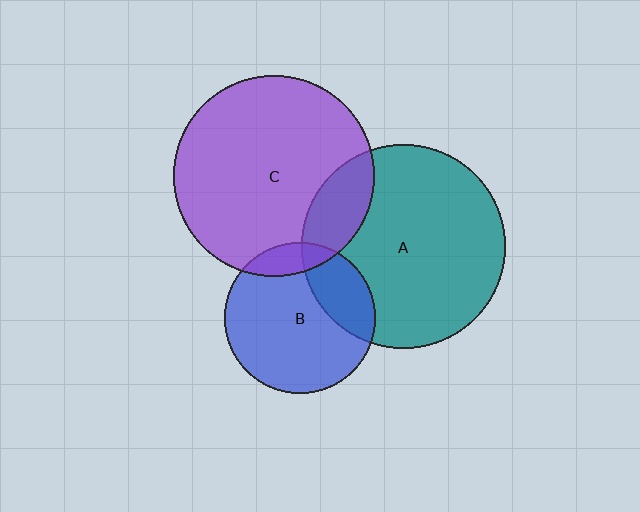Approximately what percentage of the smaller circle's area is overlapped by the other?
Approximately 15%.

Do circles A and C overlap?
Yes.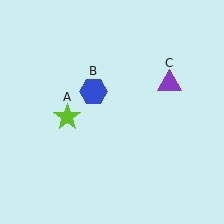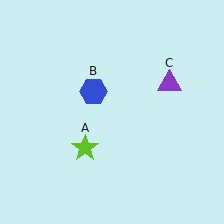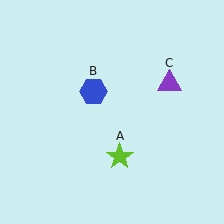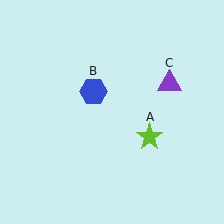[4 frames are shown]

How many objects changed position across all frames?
1 object changed position: lime star (object A).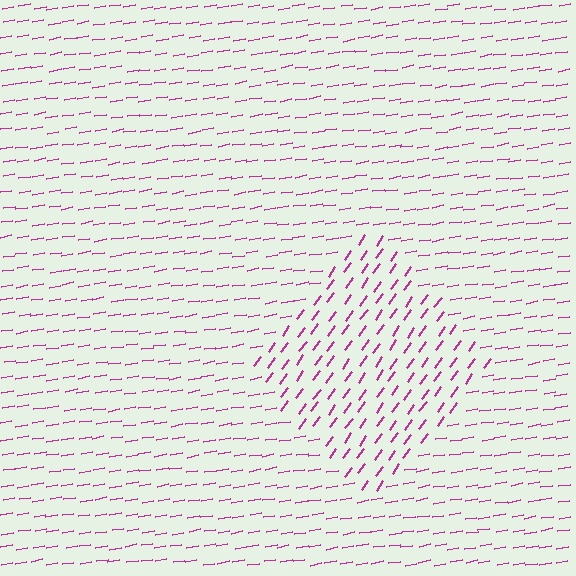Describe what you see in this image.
The image is filled with small magenta line segments. A diamond region in the image has lines oriented differently from the surrounding lines, creating a visible texture boundary.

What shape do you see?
I see a diamond.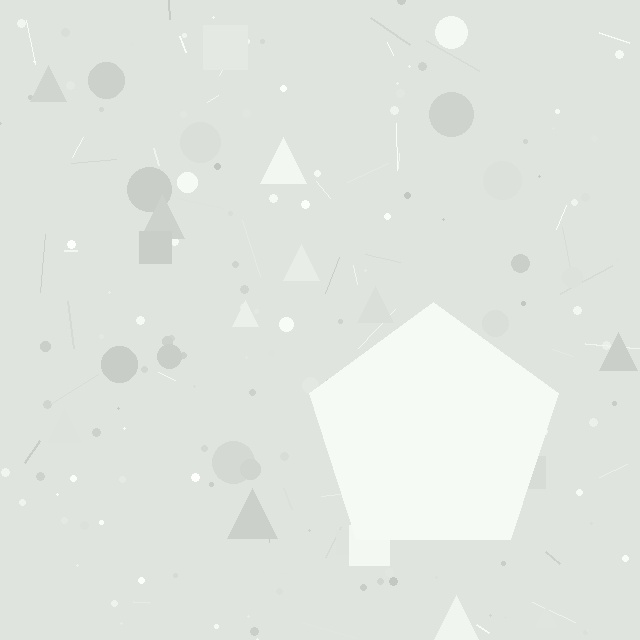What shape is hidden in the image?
A pentagon is hidden in the image.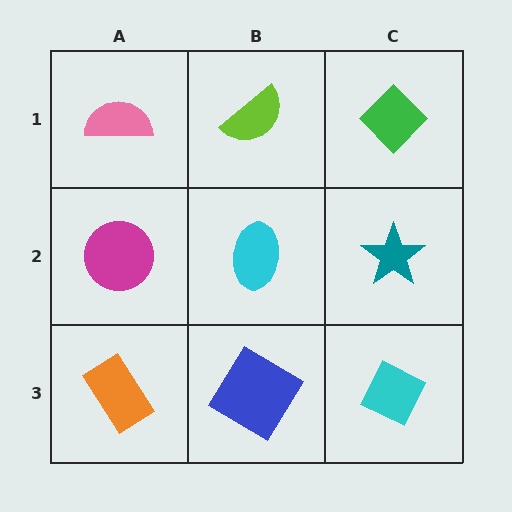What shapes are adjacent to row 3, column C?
A teal star (row 2, column C), a blue diamond (row 3, column B).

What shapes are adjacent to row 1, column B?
A cyan ellipse (row 2, column B), a pink semicircle (row 1, column A), a green diamond (row 1, column C).